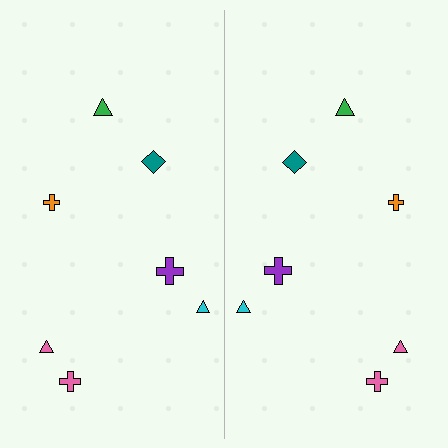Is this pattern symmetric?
Yes, this pattern has bilateral (reflection) symmetry.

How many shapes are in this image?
There are 14 shapes in this image.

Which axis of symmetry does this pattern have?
The pattern has a vertical axis of symmetry running through the center of the image.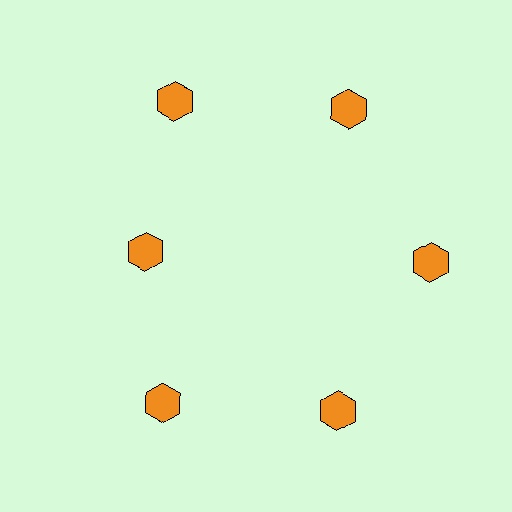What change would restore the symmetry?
The symmetry would be restored by moving it outward, back onto the ring so that all 6 hexagons sit at equal angles and equal distance from the center.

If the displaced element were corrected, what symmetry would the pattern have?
It would have 6-fold rotational symmetry — the pattern would map onto itself every 60 degrees.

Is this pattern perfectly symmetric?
No. The 6 orange hexagons are arranged in a ring, but one element near the 9 o'clock position is pulled inward toward the center, breaking the 6-fold rotational symmetry.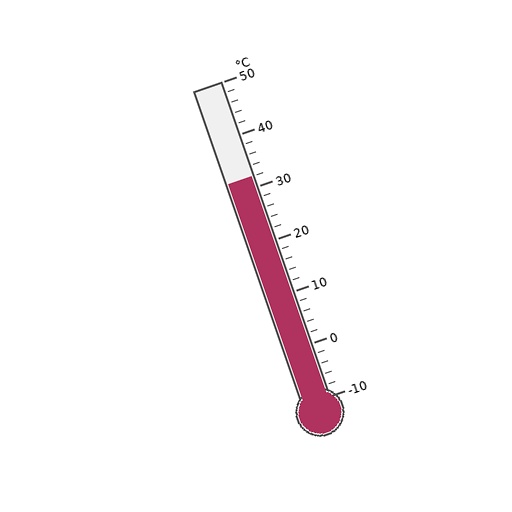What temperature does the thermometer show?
The thermometer shows approximately 32°C.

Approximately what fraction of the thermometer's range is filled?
The thermometer is filled to approximately 70% of its range.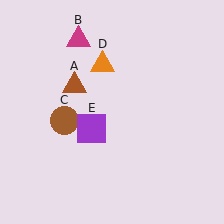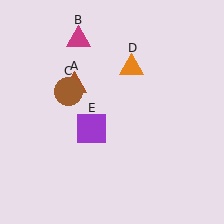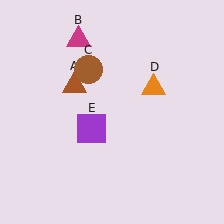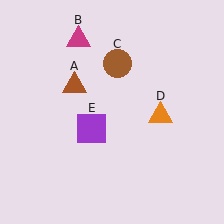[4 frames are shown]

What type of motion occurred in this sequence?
The brown circle (object C), orange triangle (object D) rotated clockwise around the center of the scene.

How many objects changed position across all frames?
2 objects changed position: brown circle (object C), orange triangle (object D).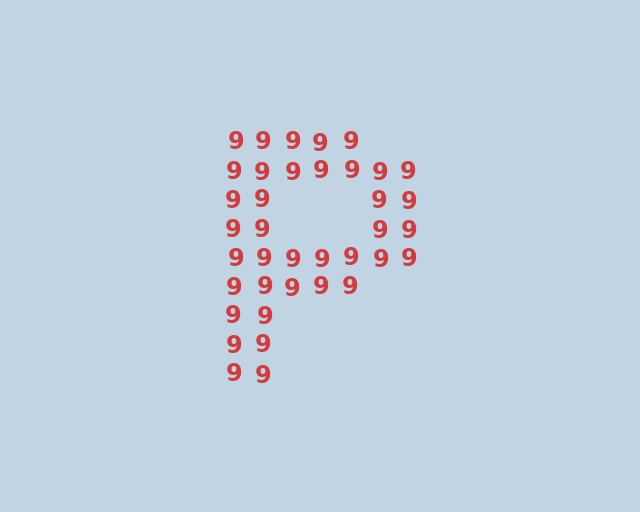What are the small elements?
The small elements are digit 9's.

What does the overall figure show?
The overall figure shows the letter P.